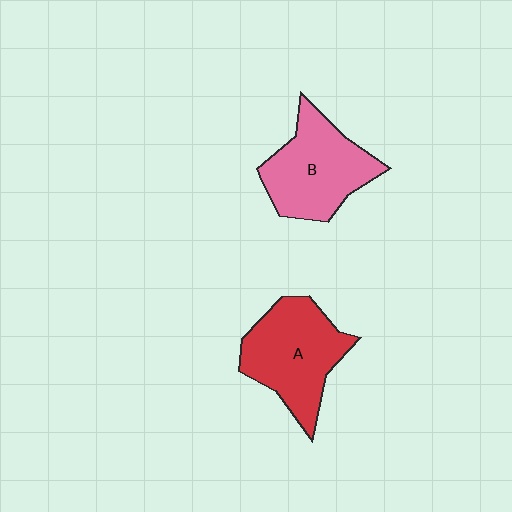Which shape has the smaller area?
Shape B (pink).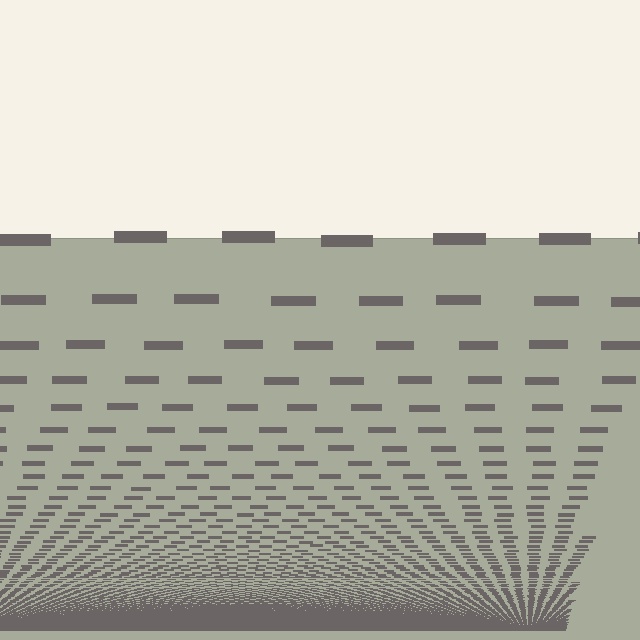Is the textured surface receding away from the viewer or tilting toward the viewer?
The surface appears to tilt toward the viewer. Texture elements get larger and sparser toward the top.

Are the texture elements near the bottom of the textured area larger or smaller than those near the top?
Smaller. The gradient is inverted — elements near the bottom are smaller and denser.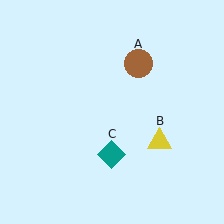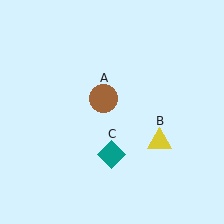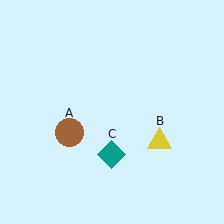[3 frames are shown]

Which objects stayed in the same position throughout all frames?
Yellow triangle (object B) and teal diamond (object C) remained stationary.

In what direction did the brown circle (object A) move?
The brown circle (object A) moved down and to the left.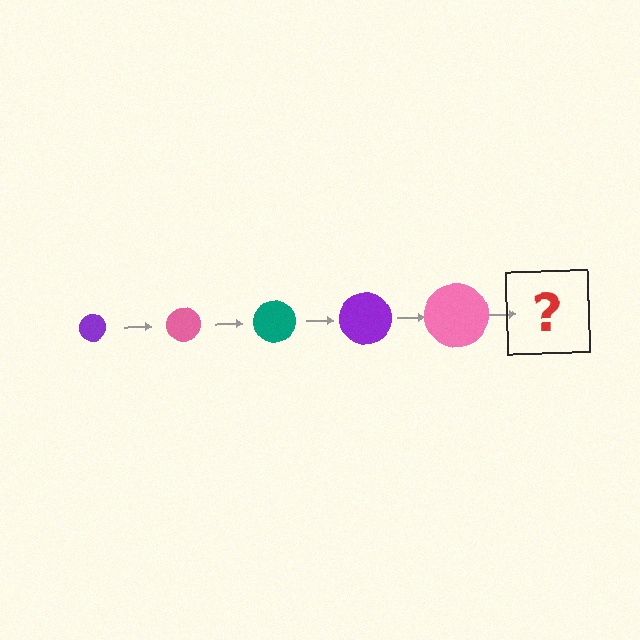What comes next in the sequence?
The next element should be a teal circle, larger than the previous one.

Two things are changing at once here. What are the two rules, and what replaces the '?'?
The two rules are that the circle grows larger each step and the color cycles through purple, pink, and teal. The '?' should be a teal circle, larger than the previous one.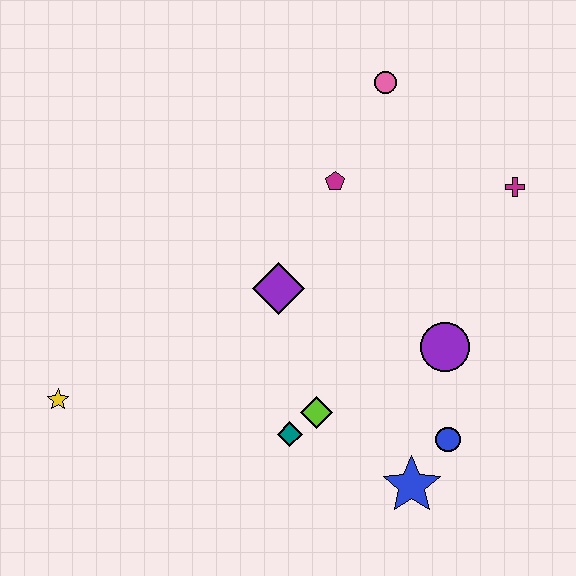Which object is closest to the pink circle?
The magenta pentagon is closest to the pink circle.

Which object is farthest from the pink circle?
The yellow star is farthest from the pink circle.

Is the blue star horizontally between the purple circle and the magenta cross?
No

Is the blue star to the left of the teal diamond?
No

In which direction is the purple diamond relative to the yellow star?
The purple diamond is to the right of the yellow star.